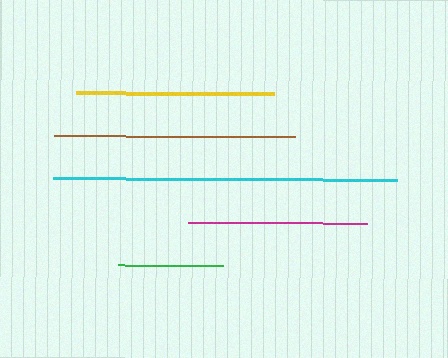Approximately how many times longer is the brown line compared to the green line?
The brown line is approximately 2.3 times the length of the green line.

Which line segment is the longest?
The cyan line is the longest at approximately 345 pixels.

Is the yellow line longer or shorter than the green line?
The yellow line is longer than the green line.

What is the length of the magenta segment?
The magenta segment is approximately 179 pixels long.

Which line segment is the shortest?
The green line is the shortest at approximately 105 pixels.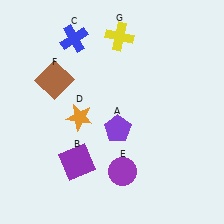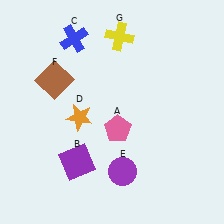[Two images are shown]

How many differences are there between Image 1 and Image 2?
There is 1 difference between the two images.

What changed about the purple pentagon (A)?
In Image 1, A is purple. In Image 2, it changed to pink.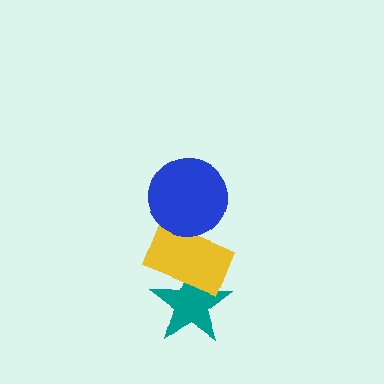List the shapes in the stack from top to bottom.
From top to bottom: the blue circle, the yellow rectangle, the teal star.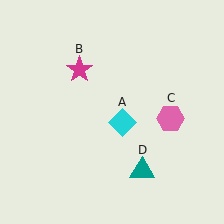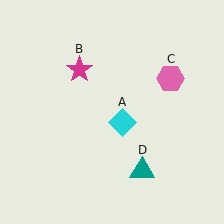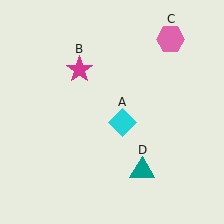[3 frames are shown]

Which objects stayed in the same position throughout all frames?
Cyan diamond (object A) and magenta star (object B) and teal triangle (object D) remained stationary.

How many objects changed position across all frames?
1 object changed position: pink hexagon (object C).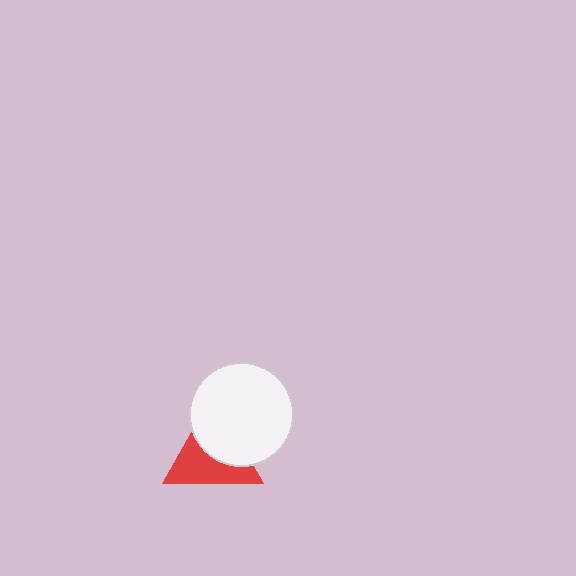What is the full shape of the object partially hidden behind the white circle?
The partially hidden object is a red triangle.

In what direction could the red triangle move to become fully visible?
The red triangle could move toward the lower-left. That would shift it out from behind the white circle entirely.